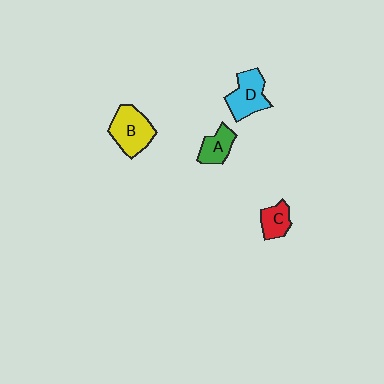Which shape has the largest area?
Shape B (yellow).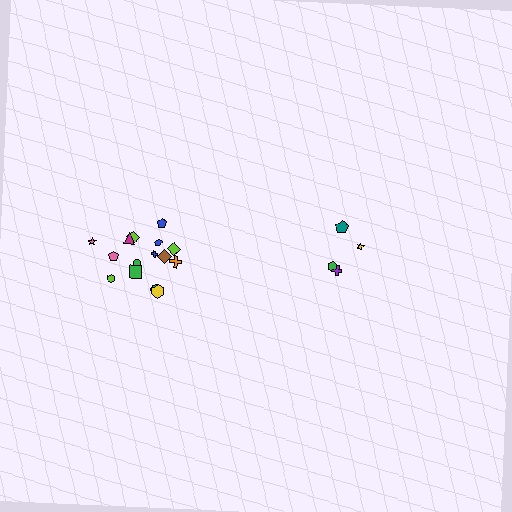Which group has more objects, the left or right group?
The left group.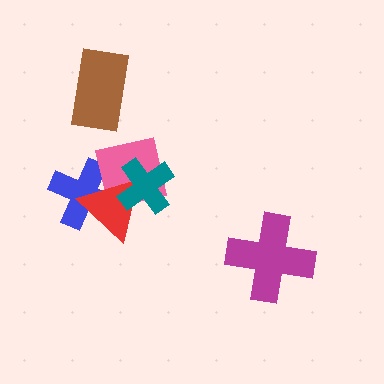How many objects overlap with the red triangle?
3 objects overlap with the red triangle.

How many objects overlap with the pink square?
3 objects overlap with the pink square.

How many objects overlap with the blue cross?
2 objects overlap with the blue cross.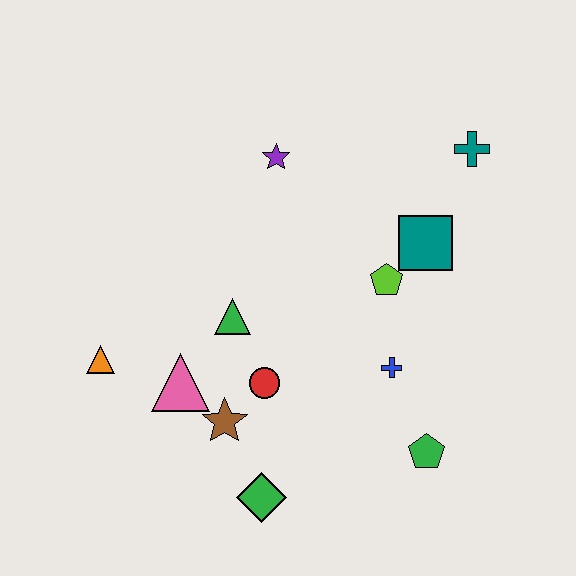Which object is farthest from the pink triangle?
The teal cross is farthest from the pink triangle.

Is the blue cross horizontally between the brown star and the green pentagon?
Yes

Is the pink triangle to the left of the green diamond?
Yes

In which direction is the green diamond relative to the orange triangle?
The green diamond is to the right of the orange triangle.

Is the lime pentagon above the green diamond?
Yes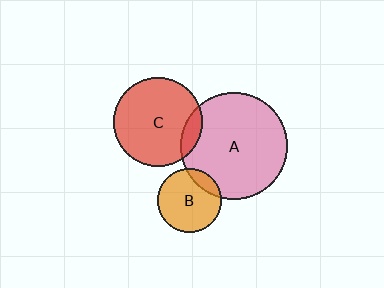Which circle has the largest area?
Circle A (pink).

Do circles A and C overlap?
Yes.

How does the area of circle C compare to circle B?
Approximately 1.9 times.